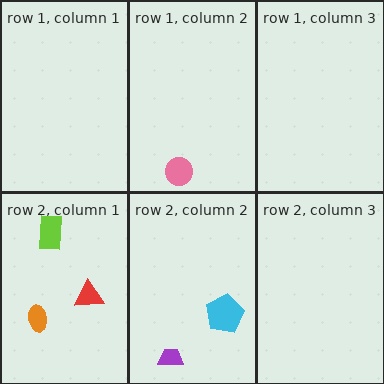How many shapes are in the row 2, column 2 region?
2.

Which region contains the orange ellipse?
The row 2, column 1 region.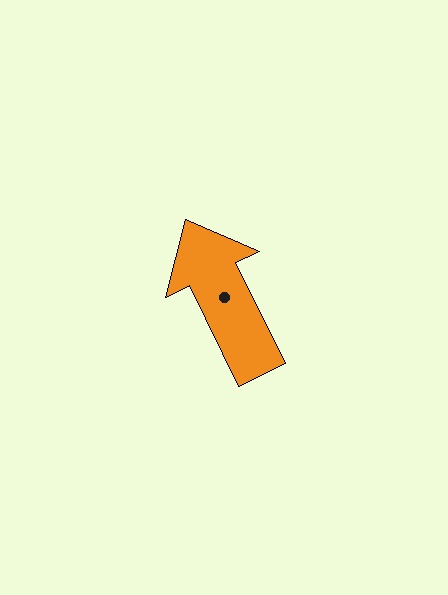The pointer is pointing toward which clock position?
Roughly 11 o'clock.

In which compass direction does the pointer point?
Northwest.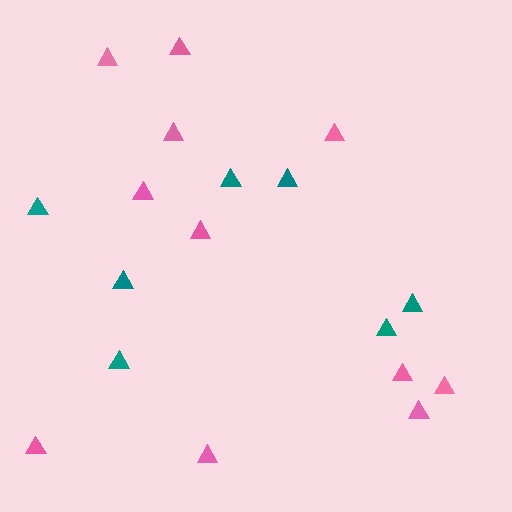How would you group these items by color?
There are 2 groups: one group of teal triangles (7) and one group of pink triangles (11).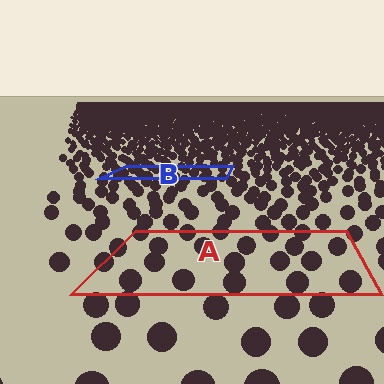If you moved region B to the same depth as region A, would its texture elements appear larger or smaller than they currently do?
They would appear larger. At a closer depth, the same texture elements are projected at a bigger on-screen size.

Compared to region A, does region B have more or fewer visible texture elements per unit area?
Region B has more texture elements per unit area — they are packed more densely because it is farther away.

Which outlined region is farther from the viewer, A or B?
Region B is farther from the viewer — the texture elements inside it appear smaller and more densely packed.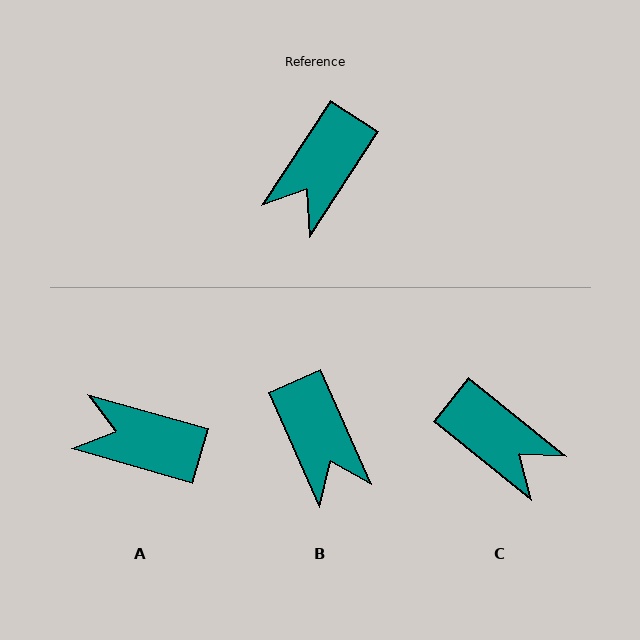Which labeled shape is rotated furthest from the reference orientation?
C, about 84 degrees away.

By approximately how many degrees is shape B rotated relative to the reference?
Approximately 58 degrees counter-clockwise.